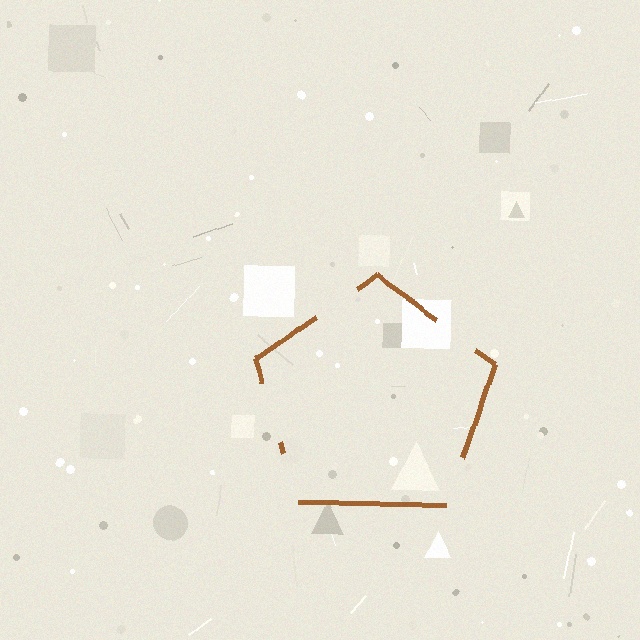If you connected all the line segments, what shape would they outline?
They would outline a pentagon.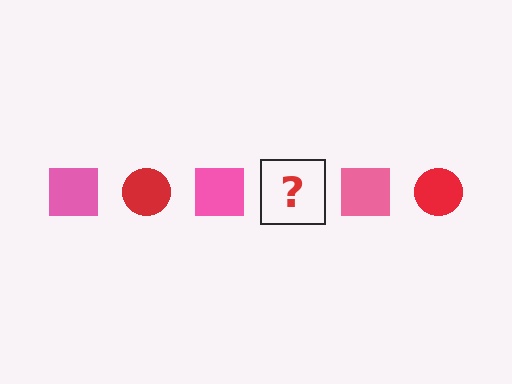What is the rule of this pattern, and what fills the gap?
The rule is that the pattern alternates between pink square and red circle. The gap should be filled with a red circle.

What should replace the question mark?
The question mark should be replaced with a red circle.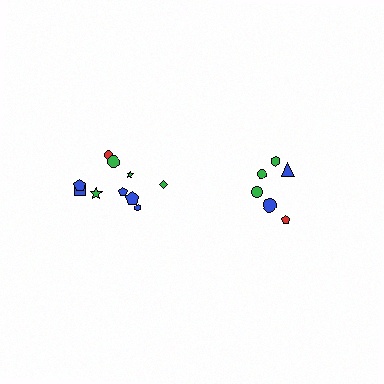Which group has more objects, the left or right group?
The left group.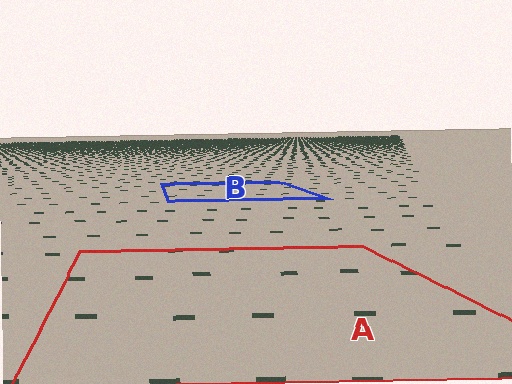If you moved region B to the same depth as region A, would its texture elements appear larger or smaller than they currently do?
They would appear larger. At a closer depth, the same texture elements are projected at a bigger on-screen size.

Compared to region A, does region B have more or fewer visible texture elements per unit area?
Region B has more texture elements per unit area — they are packed more densely because it is farther away.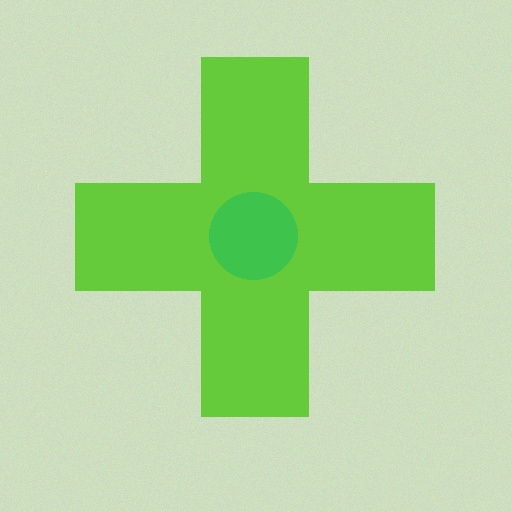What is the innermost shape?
The green circle.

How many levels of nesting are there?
2.